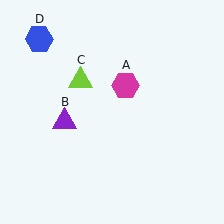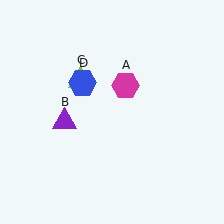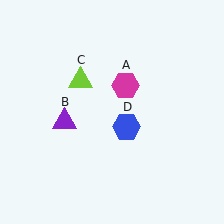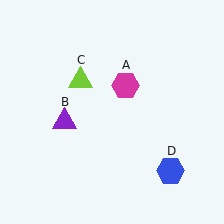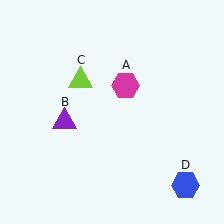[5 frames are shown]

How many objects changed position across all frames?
1 object changed position: blue hexagon (object D).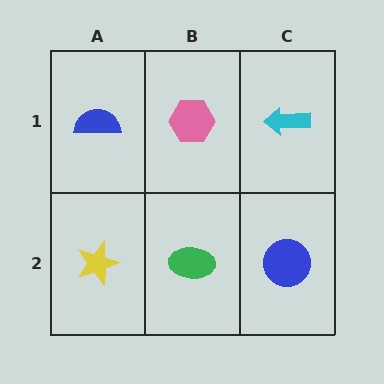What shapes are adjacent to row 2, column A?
A blue semicircle (row 1, column A), a green ellipse (row 2, column B).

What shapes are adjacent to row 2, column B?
A pink hexagon (row 1, column B), a yellow star (row 2, column A), a blue circle (row 2, column C).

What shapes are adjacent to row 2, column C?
A cyan arrow (row 1, column C), a green ellipse (row 2, column B).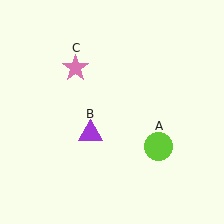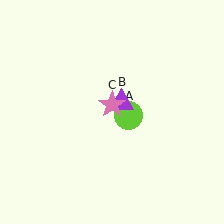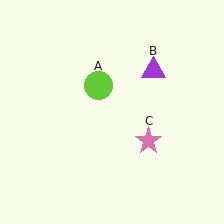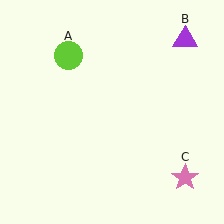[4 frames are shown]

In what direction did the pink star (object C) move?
The pink star (object C) moved down and to the right.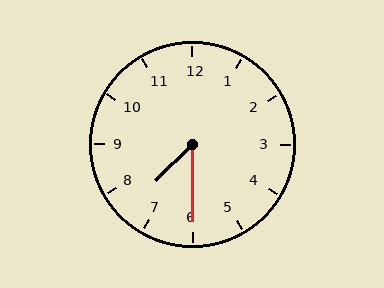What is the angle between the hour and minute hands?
Approximately 45 degrees.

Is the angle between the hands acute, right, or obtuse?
It is acute.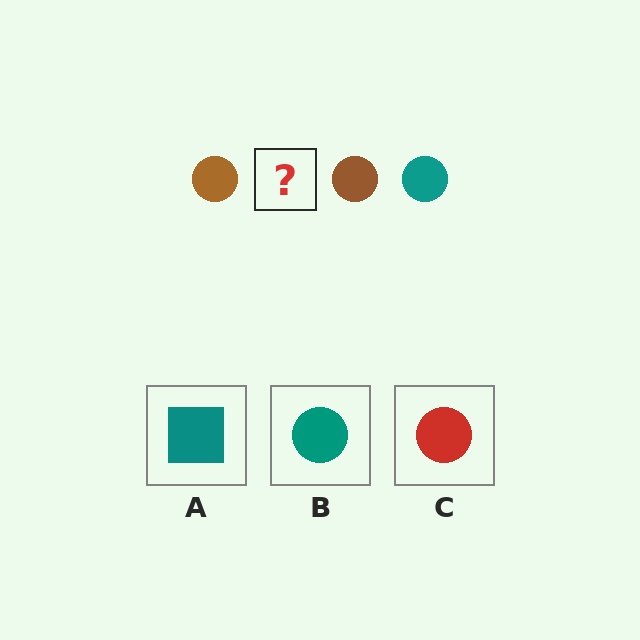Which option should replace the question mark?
Option B.